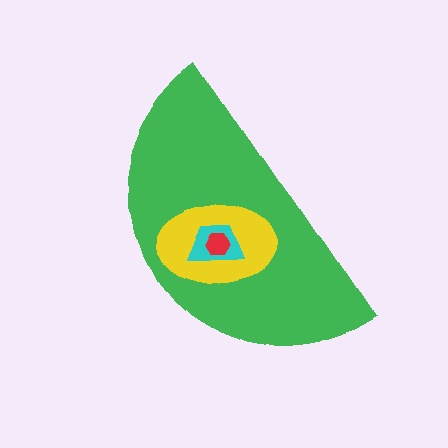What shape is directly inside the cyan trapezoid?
The red hexagon.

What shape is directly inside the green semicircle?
The yellow ellipse.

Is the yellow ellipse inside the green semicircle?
Yes.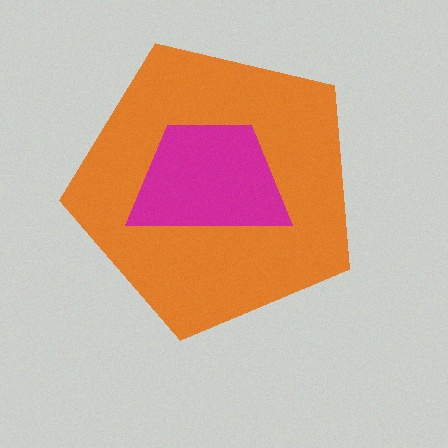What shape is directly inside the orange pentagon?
The magenta trapezoid.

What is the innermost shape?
The magenta trapezoid.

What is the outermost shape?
The orange pentagon.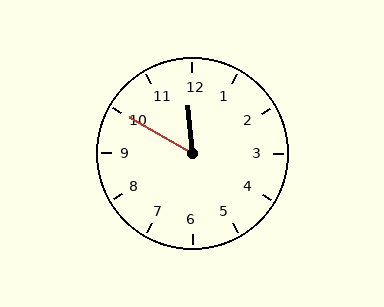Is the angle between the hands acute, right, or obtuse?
It is acute.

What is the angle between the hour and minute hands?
Approximately 55 degrees.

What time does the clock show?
11:50.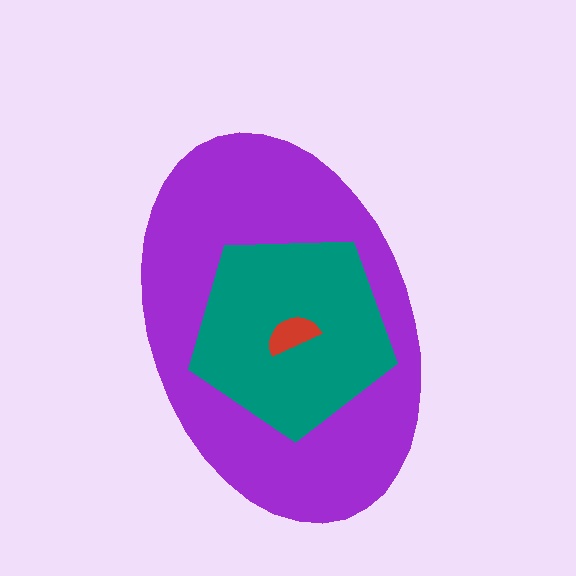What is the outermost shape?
The purple ellipse.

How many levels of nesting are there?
3.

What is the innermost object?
The red semicircle.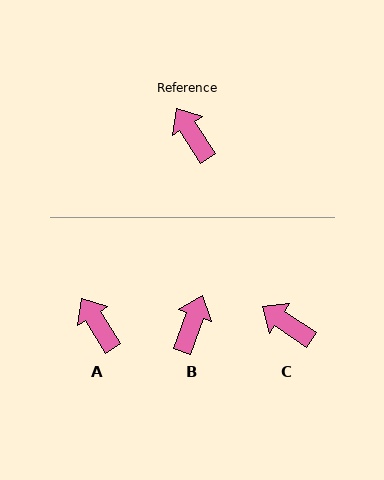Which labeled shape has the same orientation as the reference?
A.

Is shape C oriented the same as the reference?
No, it is off by about 24 degrees.